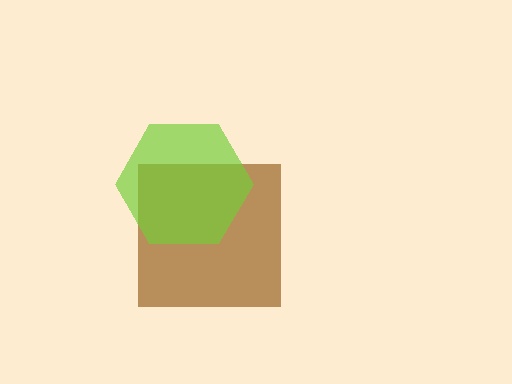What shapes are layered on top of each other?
The layered shapes are: a brown square, a lime hexagon.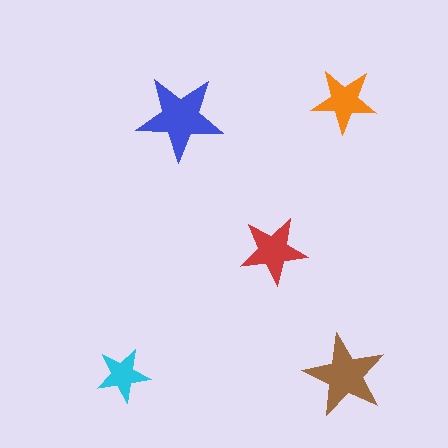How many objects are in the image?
There are 5 objects in the image.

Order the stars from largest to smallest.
the blue one, the brown one, the red one, the orange one, the cyan one.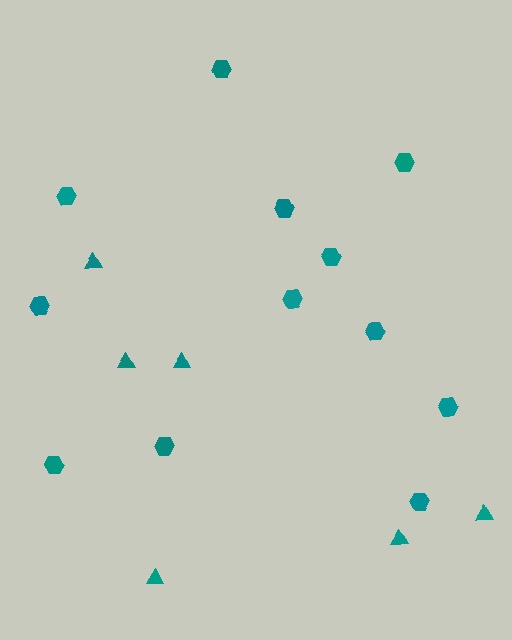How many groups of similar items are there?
There are 2 groups: one group of triangles (6) and one group of hexagons (12).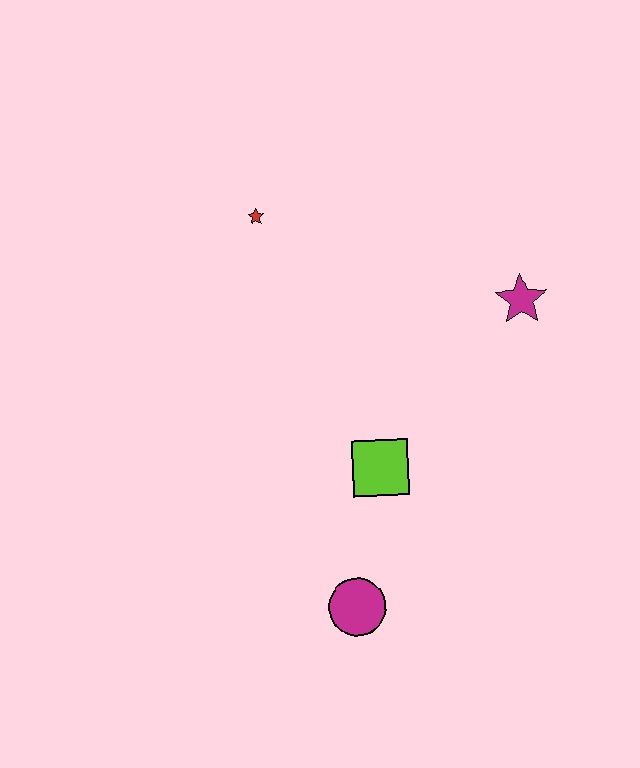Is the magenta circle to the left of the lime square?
Yes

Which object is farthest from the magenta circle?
The red star is farthest from the magenta circle.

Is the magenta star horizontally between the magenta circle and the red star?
No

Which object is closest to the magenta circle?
The lime square is closest to the magenta circle.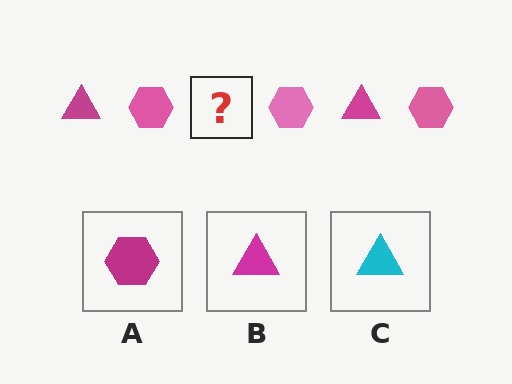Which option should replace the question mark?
Option B.